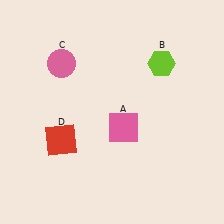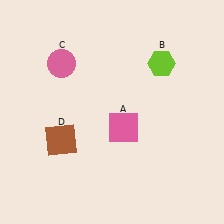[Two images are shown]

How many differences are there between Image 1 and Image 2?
There is 1 difference between the two images.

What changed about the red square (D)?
In Image 1, D is red. In Image 2, it changed to brown.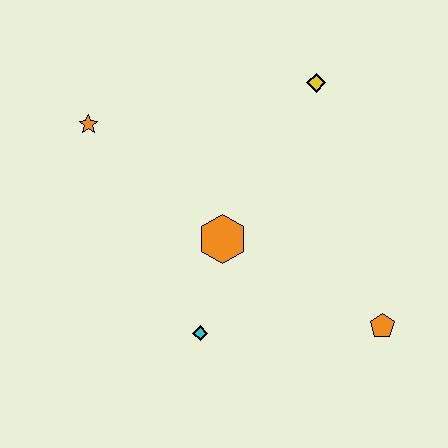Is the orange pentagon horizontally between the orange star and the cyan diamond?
No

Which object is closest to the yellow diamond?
The orange hexagon is closest to the yellow diamond.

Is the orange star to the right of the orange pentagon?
No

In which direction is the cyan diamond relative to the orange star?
The cyan diamond is below the orange star.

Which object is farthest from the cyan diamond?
The yellow diamond is farthest from the cyan diamond.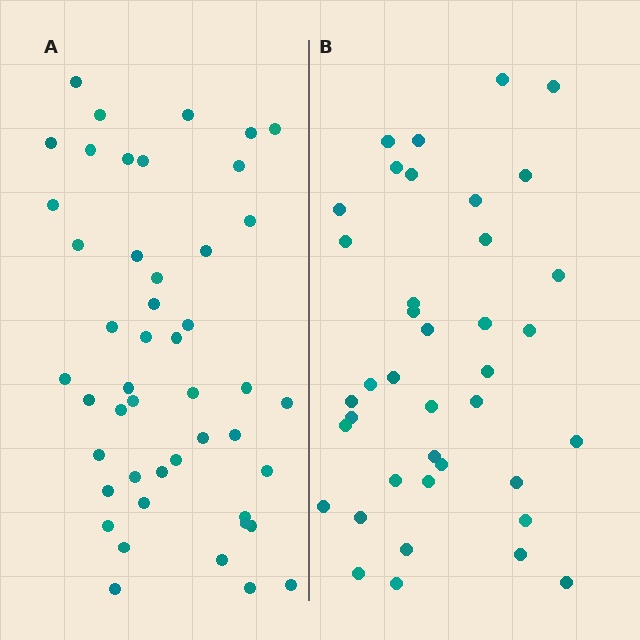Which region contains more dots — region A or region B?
Region A (the left region) has more dots.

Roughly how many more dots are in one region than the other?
Region A has roughly 8 or so more dots than region B.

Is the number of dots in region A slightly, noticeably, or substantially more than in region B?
Region A has only slightly more — the two regions are fairly close. The ratio is roughly 1.2 to 1.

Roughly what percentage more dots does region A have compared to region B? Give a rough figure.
About 20% more.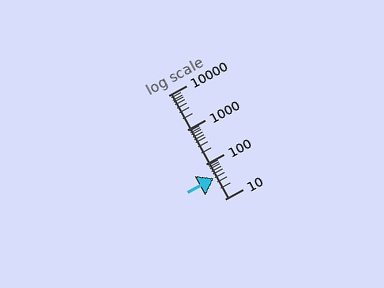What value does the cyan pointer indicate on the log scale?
The pointer indicates approximately 39.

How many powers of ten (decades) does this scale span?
The scale spans 3 decades, from 10 to 10000.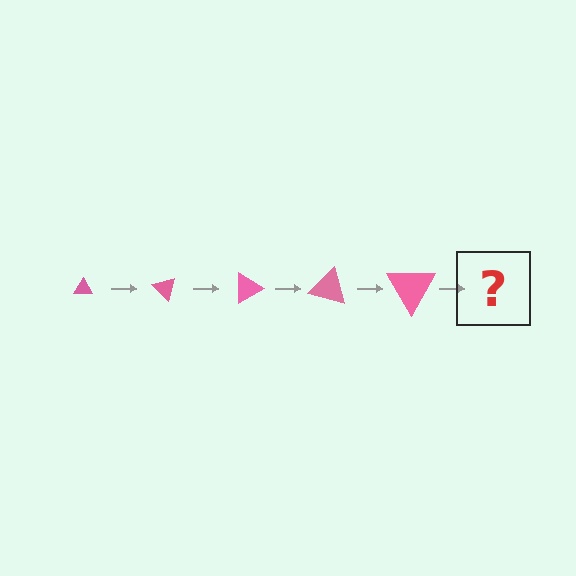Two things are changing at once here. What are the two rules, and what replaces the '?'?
The two rules are that the triangle grows larger each step and it rotates 45 degrees each step. The '?' should be a triangle, larger than the previous one and rotated 225 degrees from the start.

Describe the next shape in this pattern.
It should be a triangle, larger than the previous one and rotated 225 degrees from the start.